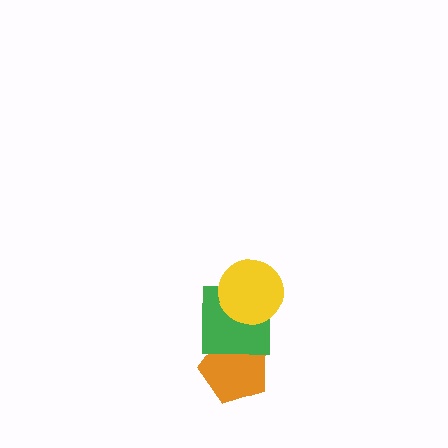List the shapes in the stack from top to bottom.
From top to bottom: the yellow circle, the green square, the orange pentagon.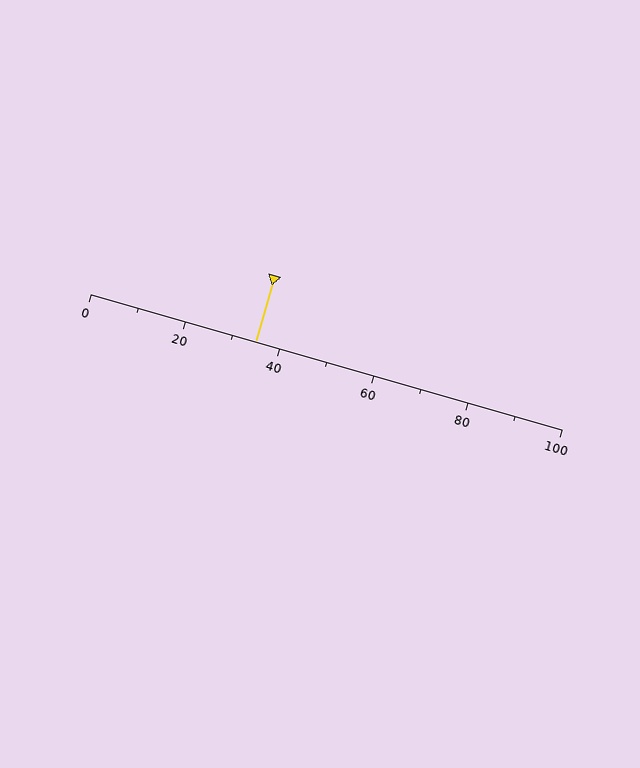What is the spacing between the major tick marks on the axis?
The major ticks are spaced 20 apart.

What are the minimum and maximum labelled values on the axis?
The axis runs from 0 to 100.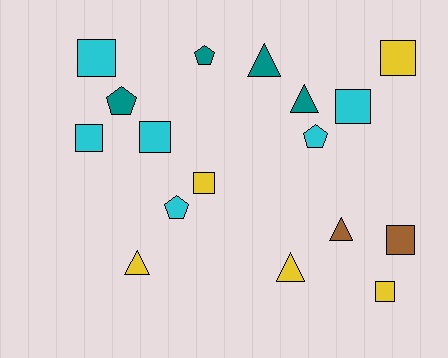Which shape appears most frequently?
Square, with 8 objects.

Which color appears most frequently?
Cyan, with 6 objects.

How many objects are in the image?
There are 17 objects.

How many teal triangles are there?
There are 2 teal triangles.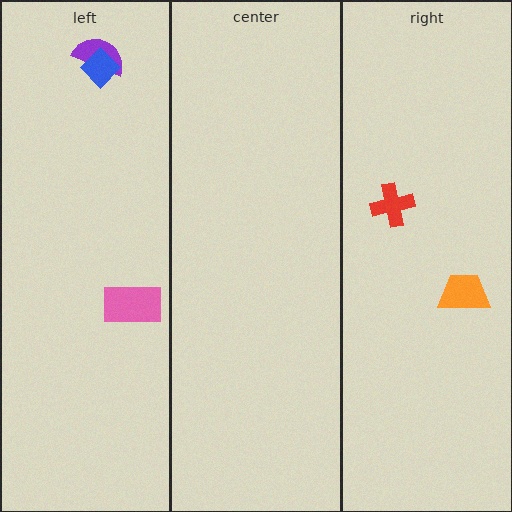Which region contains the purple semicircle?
The left region.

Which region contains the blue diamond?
The left region.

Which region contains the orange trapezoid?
The right region.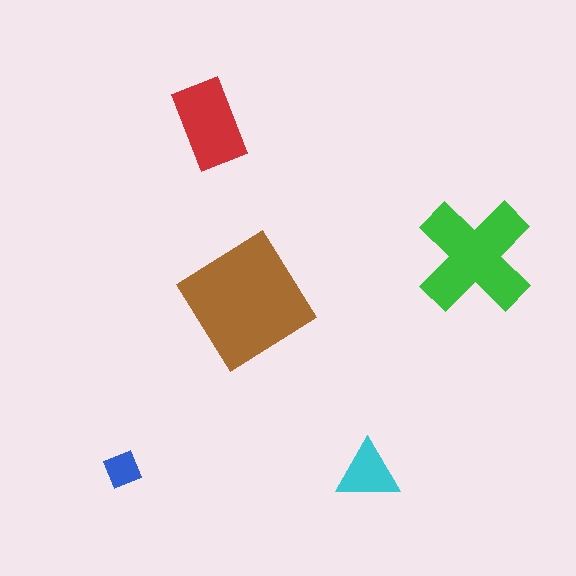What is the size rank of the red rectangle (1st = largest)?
3rd.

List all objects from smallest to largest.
The blue diamond, the cyan triangle, the red rectangle, the green cross, the brown diamond.